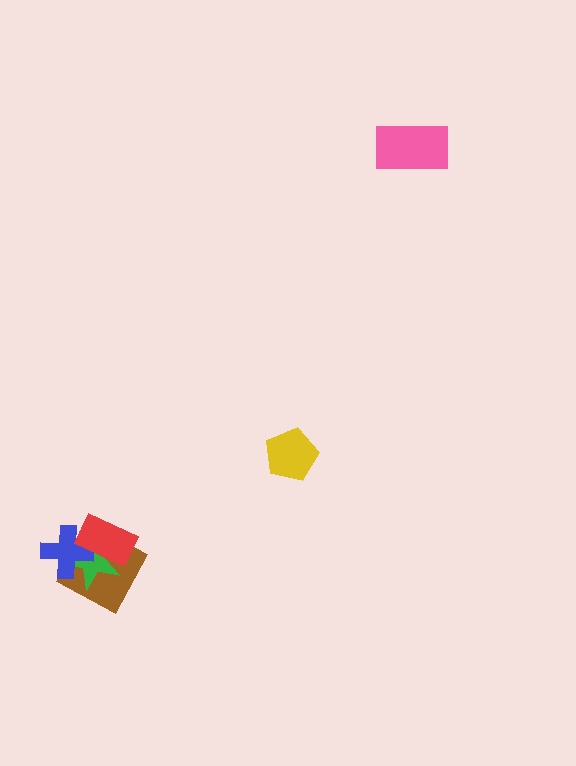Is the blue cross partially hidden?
Yes, it is partially covered by another shape.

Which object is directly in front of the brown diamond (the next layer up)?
The green star is directly in front of the brown diamond.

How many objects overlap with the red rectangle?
3 objects overlap with the red rectangle.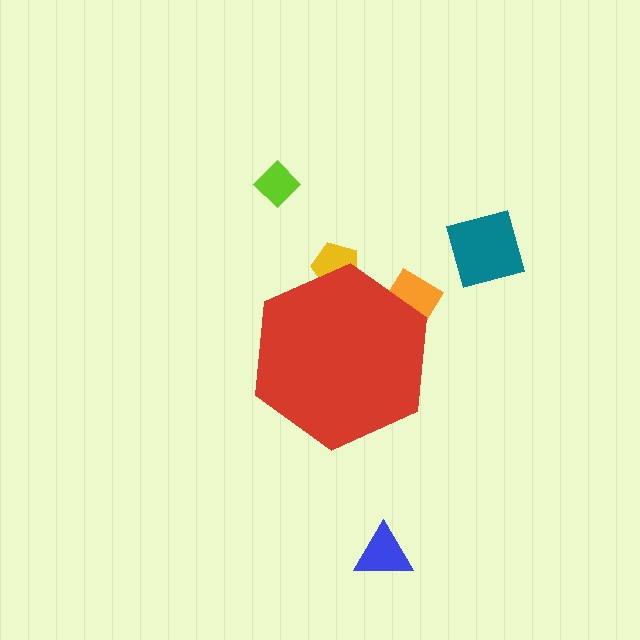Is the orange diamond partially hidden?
Yes, the orange diamond is partially hidden behind the red hexagon.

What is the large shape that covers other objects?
A red hexagon.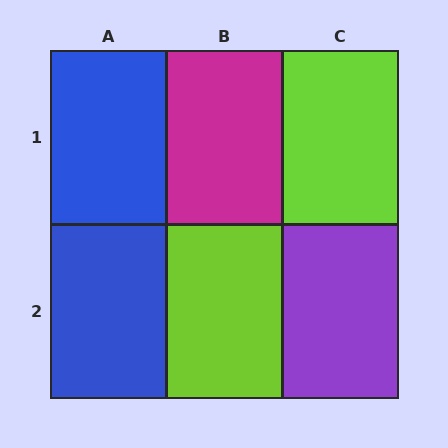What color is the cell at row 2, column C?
Purple.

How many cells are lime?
2 cells are lime.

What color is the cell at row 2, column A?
Blue.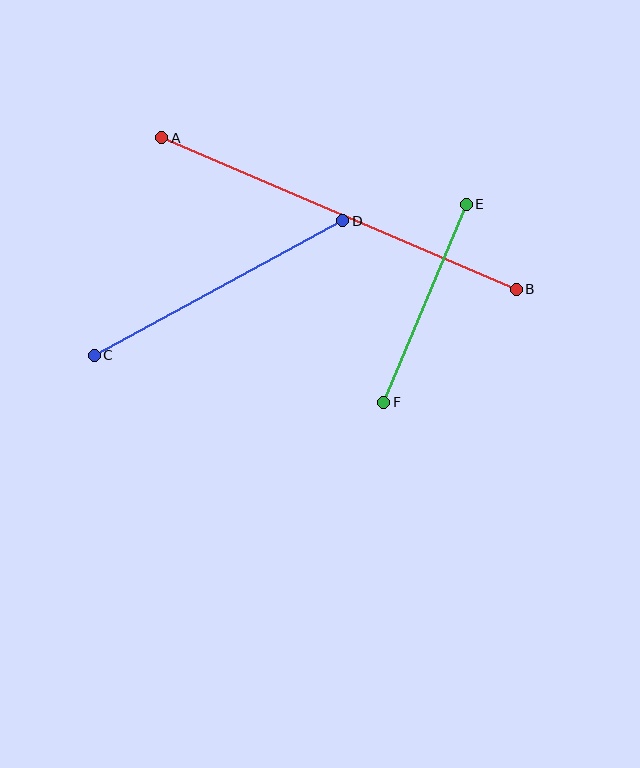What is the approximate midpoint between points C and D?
The midpoint is at approximately (219, 288) pixels.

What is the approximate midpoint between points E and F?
The midpoint is at approximately (425, 303) pixels.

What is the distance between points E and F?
The distance is approximately 214 pixels.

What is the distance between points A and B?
The distance is approximately 386 pixels.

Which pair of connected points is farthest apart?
Points A and B are farthest apart.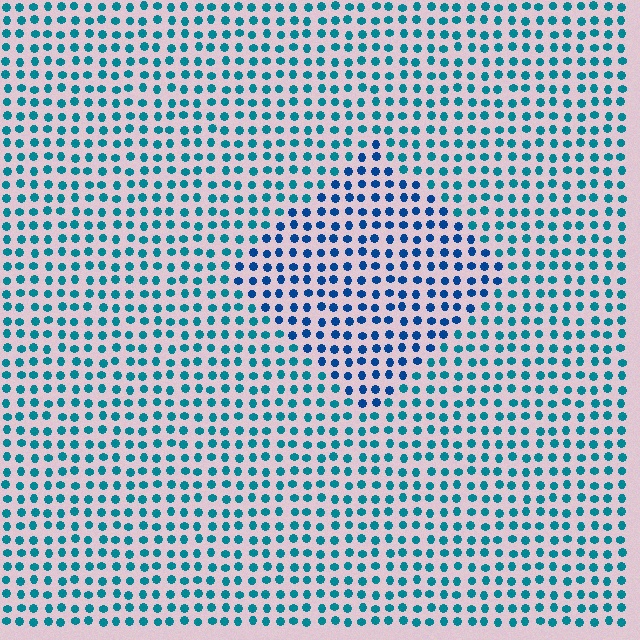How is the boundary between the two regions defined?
The boundary is defined purely by a slight shift in hue (about 28 degrees). Spacing, size, and orientation are identical on both sides.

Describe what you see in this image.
The image is filled with small teal elements in a uniform arrangement. A diamond-shaped region is visible where the elements are tinted to a slightly different hue, forming a subtle color boundary.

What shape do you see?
I see a diamond.